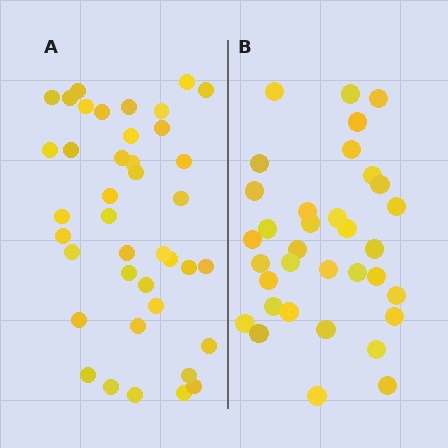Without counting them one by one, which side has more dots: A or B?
Region A (the left region) has more dots.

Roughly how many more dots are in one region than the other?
Region A has about 6 more dots than region B.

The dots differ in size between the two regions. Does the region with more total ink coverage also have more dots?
No. Region B has more total ink coverage because its dots are larger, but region A actually contains more individual dots. Total area can be misleading — the number of items is what matters here.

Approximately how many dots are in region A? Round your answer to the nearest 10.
About 40 dots.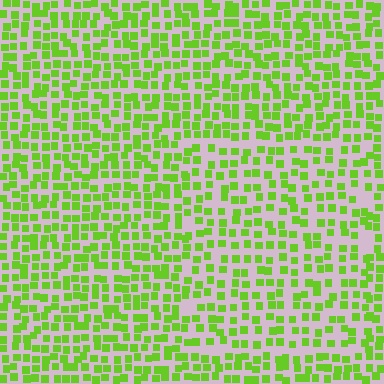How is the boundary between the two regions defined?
The boundary is defined by a change in element density (approximately 1.4x ratio). All elements are the same color, size, and shape.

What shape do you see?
I see a rectangle.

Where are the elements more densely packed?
The elements are more densely packed outside the rectangle boundary.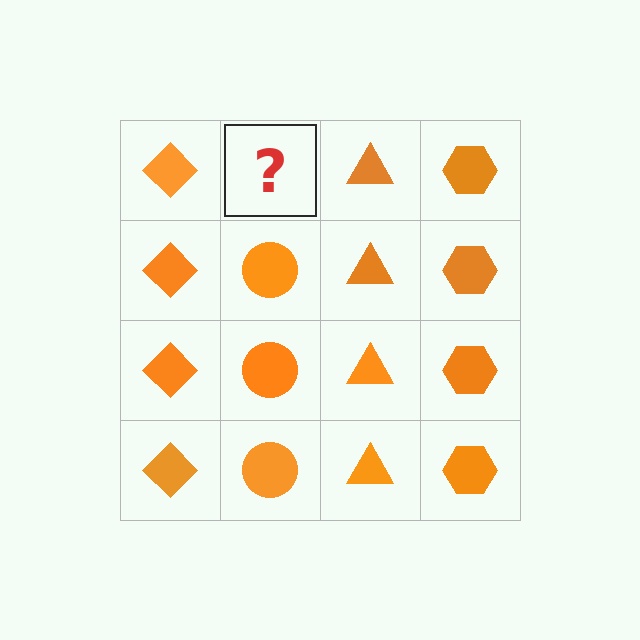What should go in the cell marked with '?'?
The missing cell should contain an orange circle.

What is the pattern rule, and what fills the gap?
The rule is that each column has a consistent shape. The gap should be filled with an orange circle.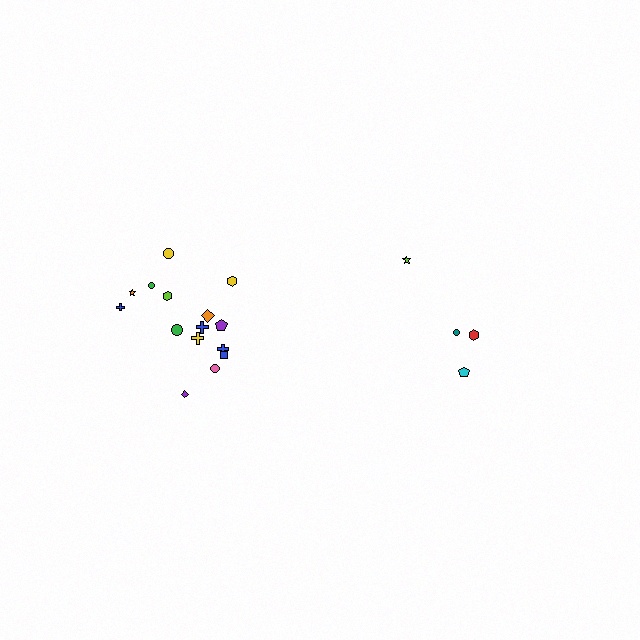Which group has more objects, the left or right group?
The left group.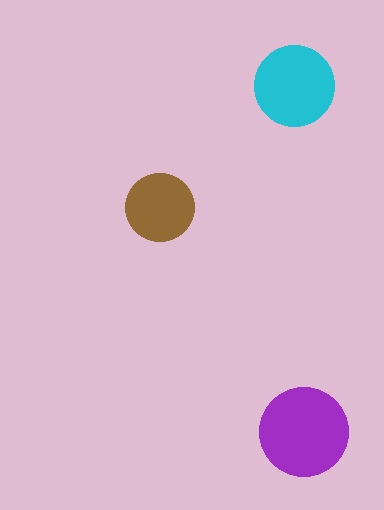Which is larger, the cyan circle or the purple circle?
The purple one.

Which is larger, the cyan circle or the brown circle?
The cyan one.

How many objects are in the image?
There are 3 objects in the image.